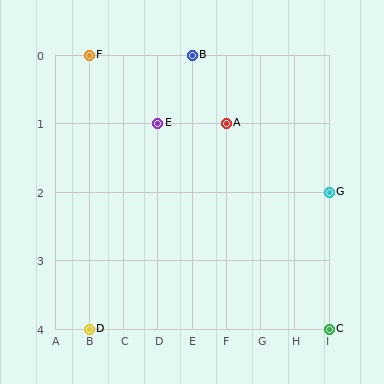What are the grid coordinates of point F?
Point F is at grid coordinates (B, 0).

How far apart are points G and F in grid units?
Points G and F are 7 columns and 2 rows apart (about 7.3 grid units diagonally).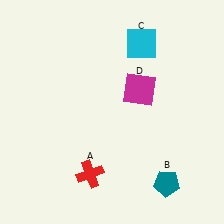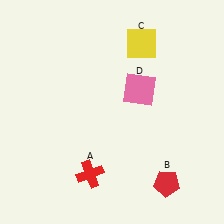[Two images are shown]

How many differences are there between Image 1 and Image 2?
There are 3 differences between the two images.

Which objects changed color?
B changed from teal to red. C changed from cyan to yellow. D changed from magenta to pink.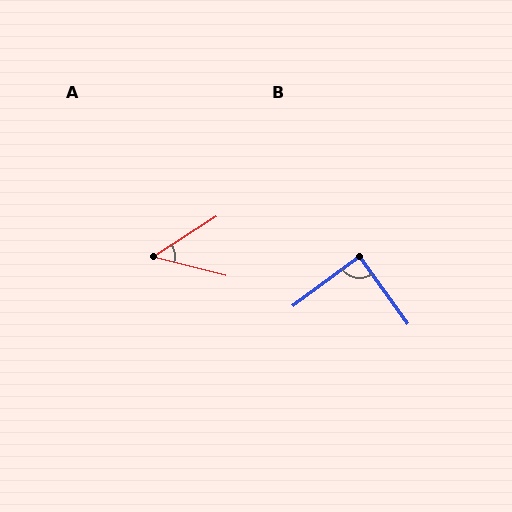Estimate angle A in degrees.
Approximately 47 degrees.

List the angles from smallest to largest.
A (47°), B (89°).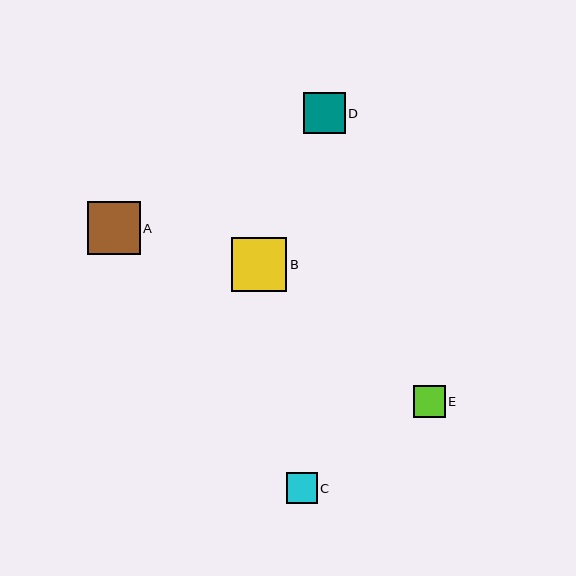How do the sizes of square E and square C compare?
Square E and square C are approximately the same size.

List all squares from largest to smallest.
From largest to smallest: B, A, D, E, C.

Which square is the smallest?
Square C is the smallest with a size of approximately 31 pixels.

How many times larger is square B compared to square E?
Square B is approximately 1.7 times the size of square E.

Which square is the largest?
Square B is the largest with a size of approximately 55 pixels.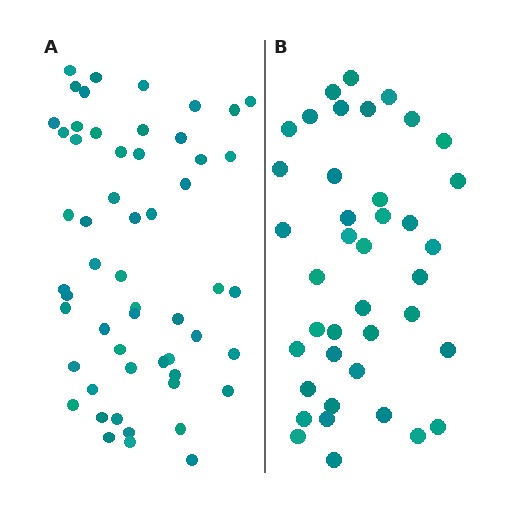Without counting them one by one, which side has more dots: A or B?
Region A (the left region) has more dots.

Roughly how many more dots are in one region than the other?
Region A has approximately 15 more dots than region B.